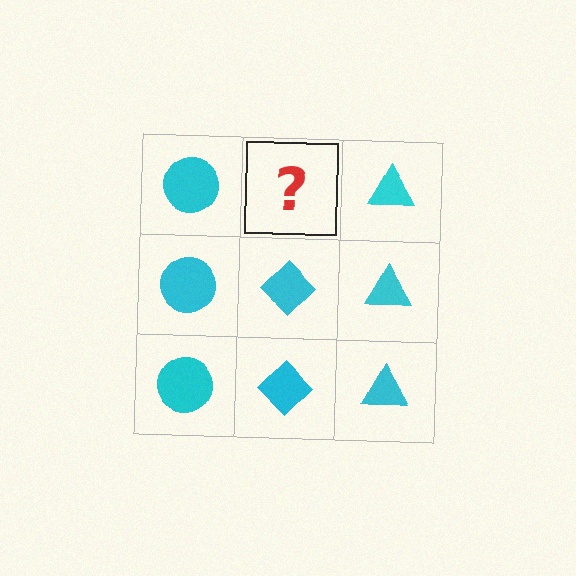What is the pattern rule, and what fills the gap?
The rule is that each column has a consistent shape. The gap should be filled with a cyan diamond.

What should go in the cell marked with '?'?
The missing cell should contain a cyan diamond.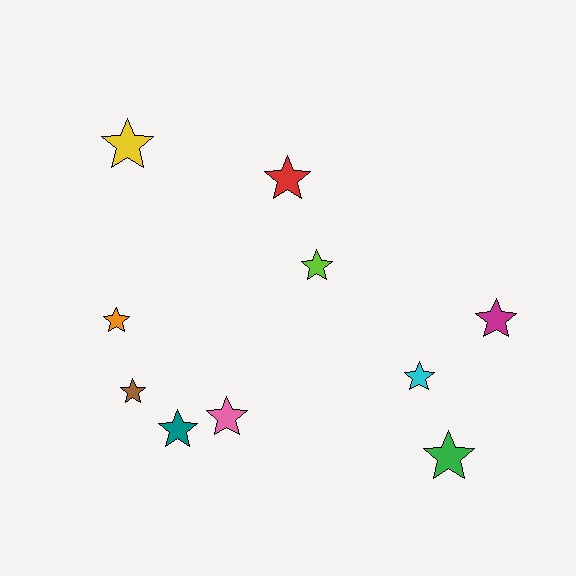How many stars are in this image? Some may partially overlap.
There are 10 stars.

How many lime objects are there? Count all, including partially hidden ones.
There is 1 lime object.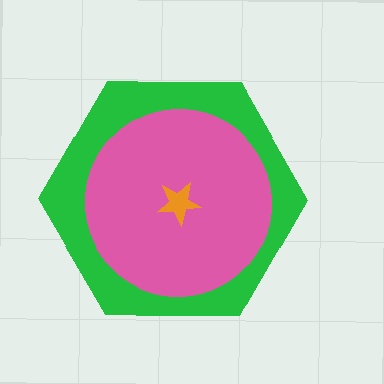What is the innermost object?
The orange star.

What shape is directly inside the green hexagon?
The pink circle.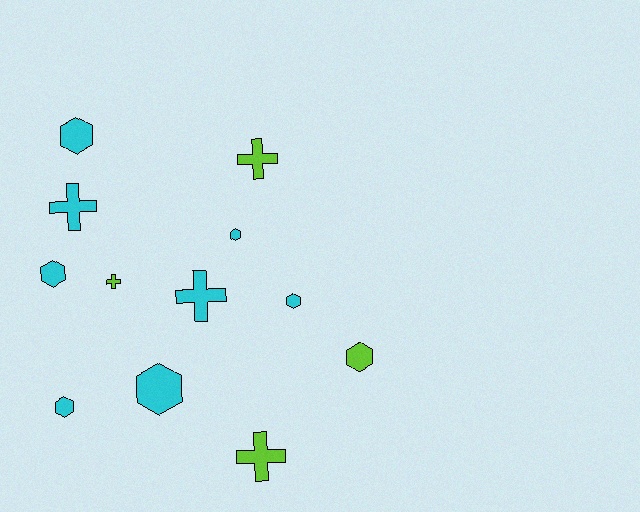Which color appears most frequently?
Cyan, with 8 objects.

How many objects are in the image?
There are 12 objects.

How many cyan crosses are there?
There are 2 cyan crosses.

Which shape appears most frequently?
Hexagon, with 7 objects.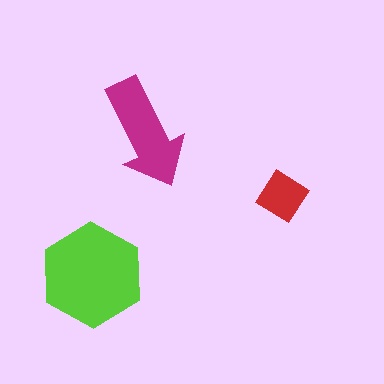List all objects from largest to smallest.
The lime hexagon, the magenta arrow, the red diamond.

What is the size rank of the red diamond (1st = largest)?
3rd.